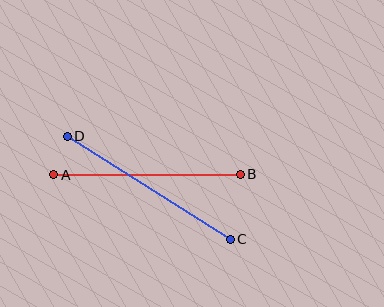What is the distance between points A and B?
The distance is approximately 186 pixels.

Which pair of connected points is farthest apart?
Points C and D are farthest apart.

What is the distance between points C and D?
The distance is approximately 193 pixels.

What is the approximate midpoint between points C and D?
The midpoint is at approximately (149, 188) pixels.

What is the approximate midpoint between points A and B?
The midpoint is at approximately (147, 174) pixels.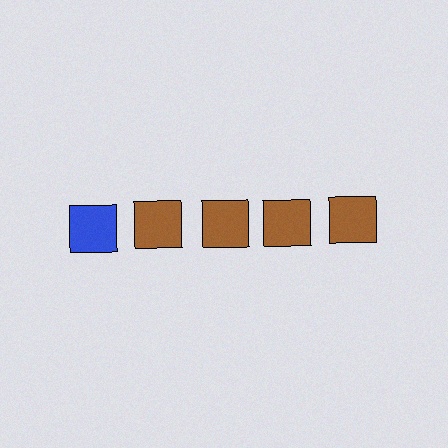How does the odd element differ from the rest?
It has a different color: blue instead of brown.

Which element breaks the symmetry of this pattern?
The blue square in the top row, leftmost column breaks the symmetry. All other shapes are brown squares.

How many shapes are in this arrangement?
There are 5 shapes arranged in a grid pattern.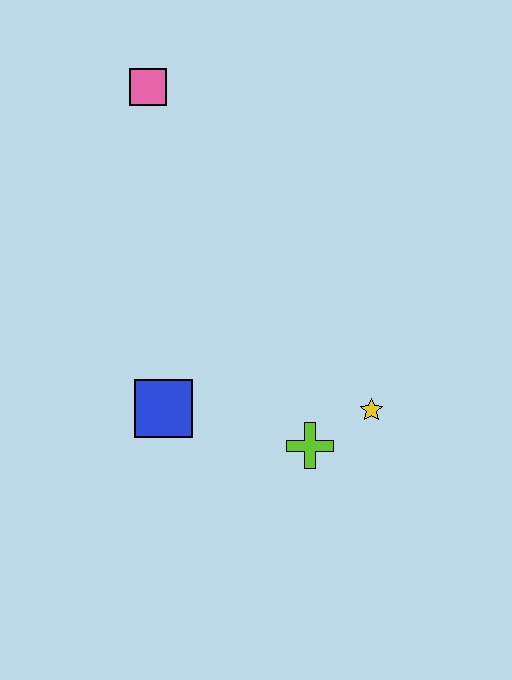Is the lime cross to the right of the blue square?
Yes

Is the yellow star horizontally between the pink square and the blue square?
No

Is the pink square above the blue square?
Yes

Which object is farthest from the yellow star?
The pink square is farthest from the yellow star.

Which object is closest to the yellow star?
The lime cross is closest to the yellow star.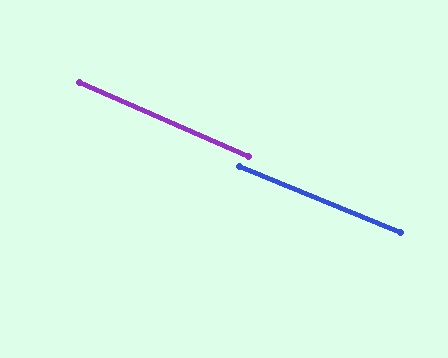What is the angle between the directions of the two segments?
Approximately 1 degree.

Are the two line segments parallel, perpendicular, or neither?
Parallel — their directions differ by only 1.2°.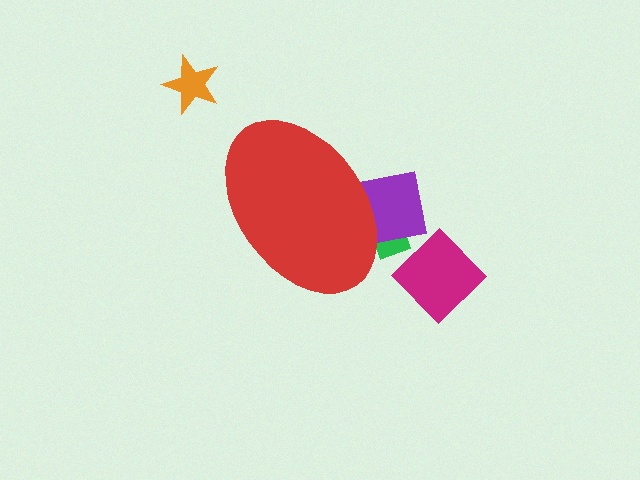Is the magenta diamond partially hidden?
No, the magenta diamond is fully visible.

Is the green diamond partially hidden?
Yes, the green diamond is partially hidden behind the red ellipse.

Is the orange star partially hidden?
No, the orange star is fully visible.